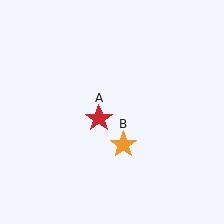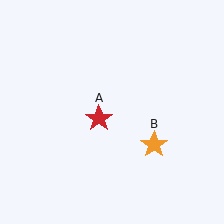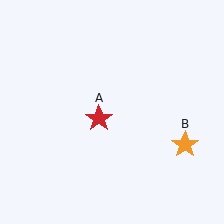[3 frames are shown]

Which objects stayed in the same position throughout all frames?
Red star (object A) remained stationary.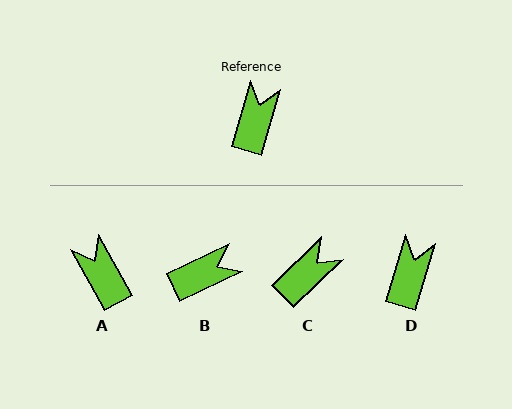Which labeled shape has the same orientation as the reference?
D.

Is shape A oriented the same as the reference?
No, it is off by about 46 degrees.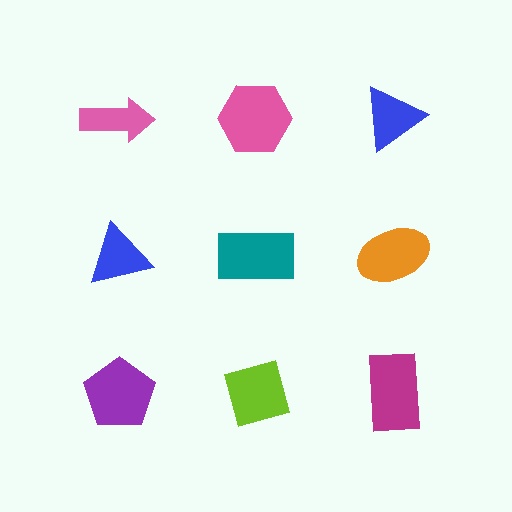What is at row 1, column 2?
A pink hexagon.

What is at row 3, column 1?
A purple pentagon.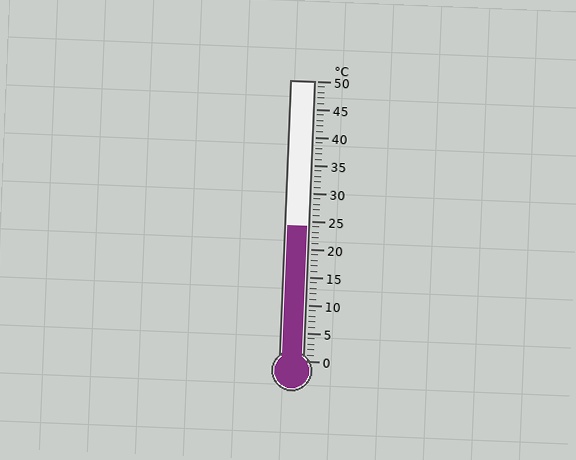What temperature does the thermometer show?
The thermometer shows approximately 24°C.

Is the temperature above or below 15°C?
The temperature is above 15°C.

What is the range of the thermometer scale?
The thermometer scale ranges from 0°C to 50°C.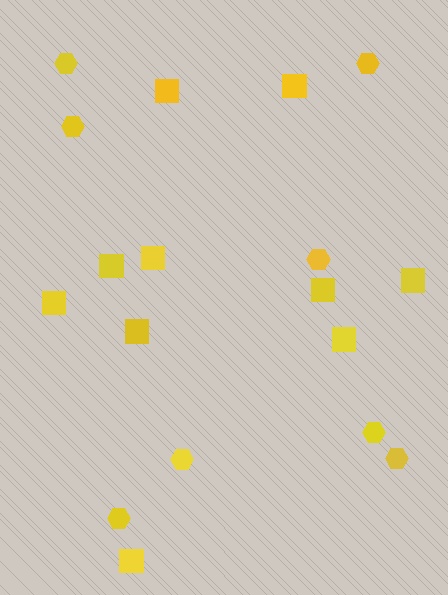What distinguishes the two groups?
There are 2 groups: one group of squares (10) and one group of hexagons (8).